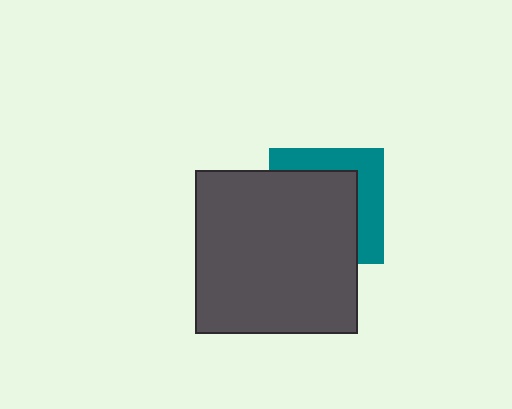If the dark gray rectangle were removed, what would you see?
You would see the complete teal square.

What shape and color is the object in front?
The object in front is a dark gray rectangle.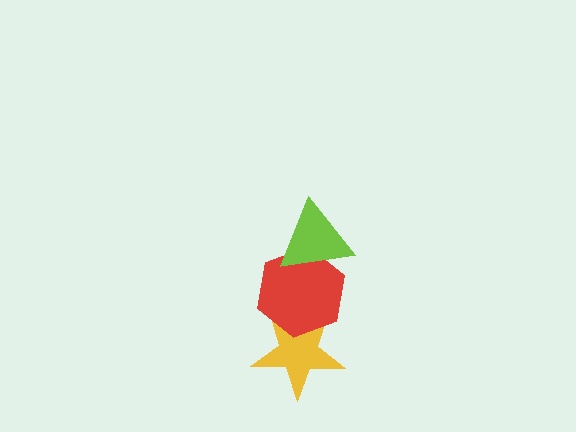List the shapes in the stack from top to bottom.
From top to bottom: the lime triangle, the red hexagon, the yellow star.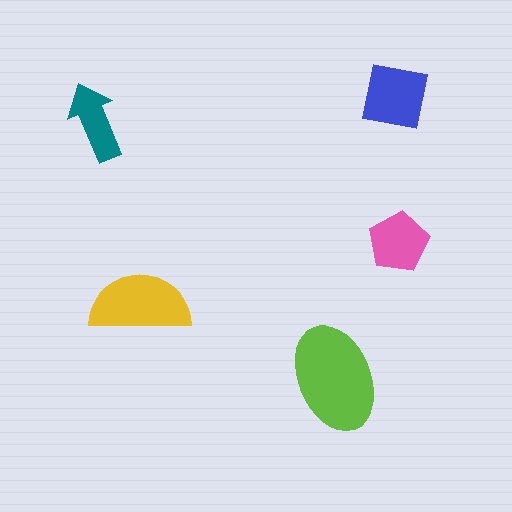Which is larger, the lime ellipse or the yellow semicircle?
The lime ellipse.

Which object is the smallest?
The teal arrow.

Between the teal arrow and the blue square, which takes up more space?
The blue square.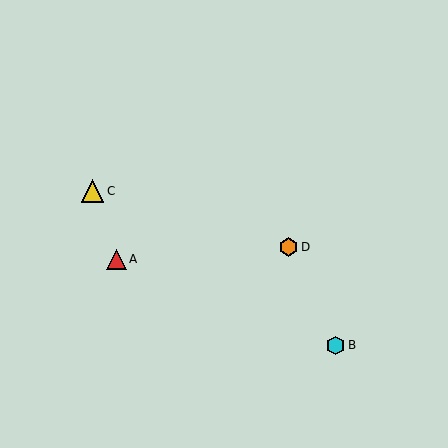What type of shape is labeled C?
Shape C is a yellow triangle.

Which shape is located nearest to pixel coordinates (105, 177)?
The yellow triangle (labeled C) at (93, 191) is nearest to that location.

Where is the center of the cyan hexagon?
The center of the cyan hexagon is at (336, 345).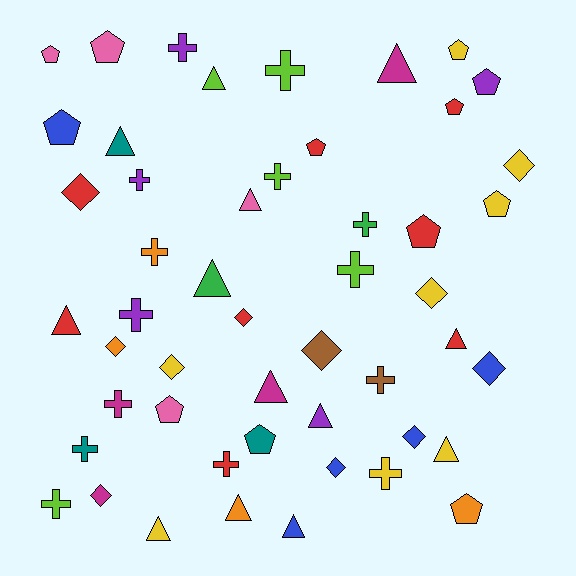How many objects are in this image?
There are 50 objects.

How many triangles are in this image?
There are 13 triangles.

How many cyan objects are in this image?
There are no cyan objects.